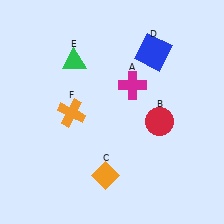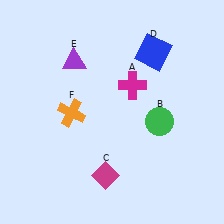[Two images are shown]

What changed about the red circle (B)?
In Image 1, B is red. In Image 2, it changed to green.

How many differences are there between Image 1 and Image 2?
There are 3 differences between the two images.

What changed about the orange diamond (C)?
In Image 1, C is orange. In Image 2, it changed to magenta.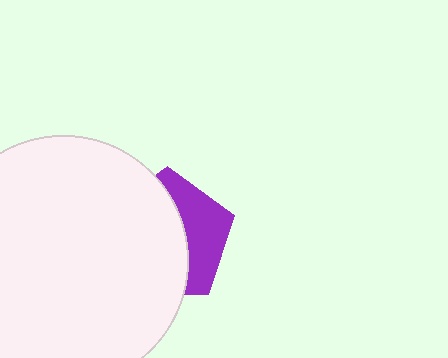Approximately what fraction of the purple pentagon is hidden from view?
Roughly 63% of the purple pentagon is hidden behind the white circle.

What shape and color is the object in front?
The object in front is a white circle.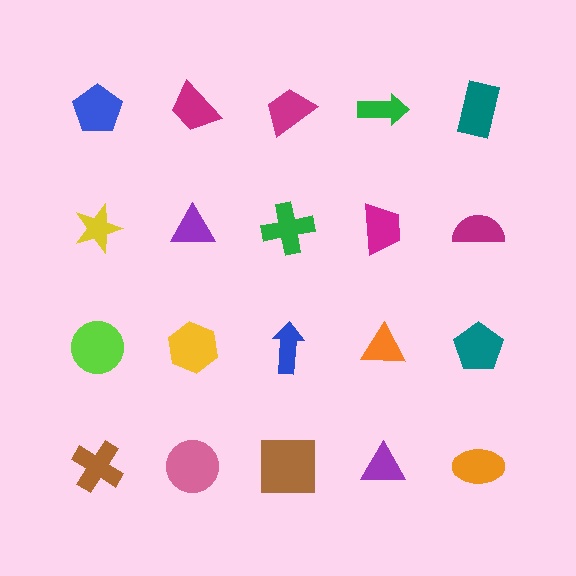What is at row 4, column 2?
A pink circle.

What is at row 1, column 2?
A magenta trapezoid.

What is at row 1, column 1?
A blue pentagon.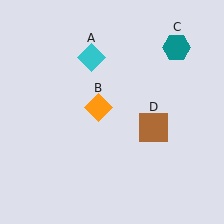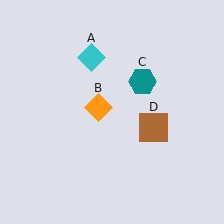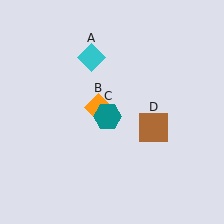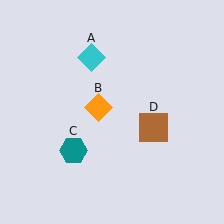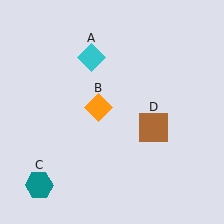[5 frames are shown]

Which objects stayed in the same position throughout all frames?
Cyan diamond (object A) and orange diamond (object B) and brown square (object D) remained stationary.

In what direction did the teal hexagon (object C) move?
The teal hexagon (object C) moved down and to the left.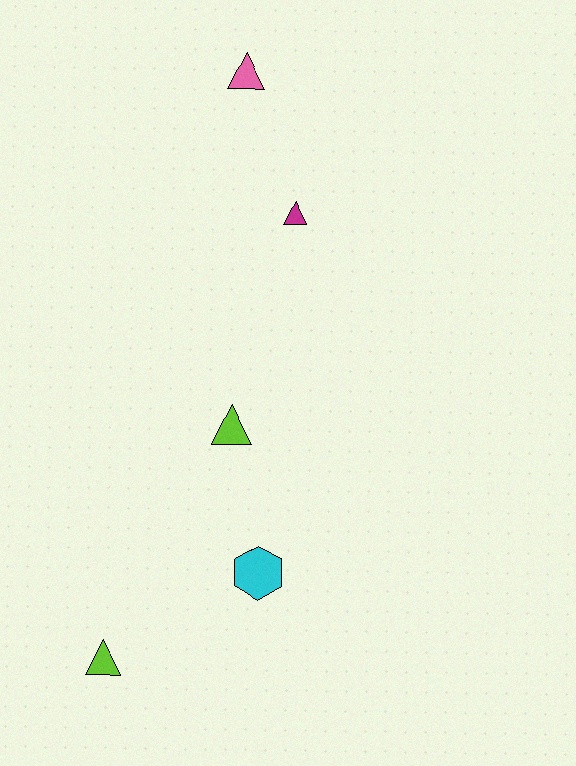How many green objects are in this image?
There are no green objects.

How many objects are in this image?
There are 5 objects.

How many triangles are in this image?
There are 4 triangles.